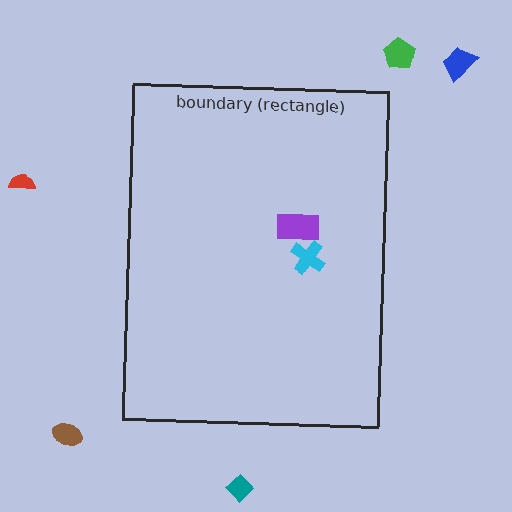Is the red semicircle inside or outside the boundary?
Outside.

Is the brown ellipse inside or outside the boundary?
Outside.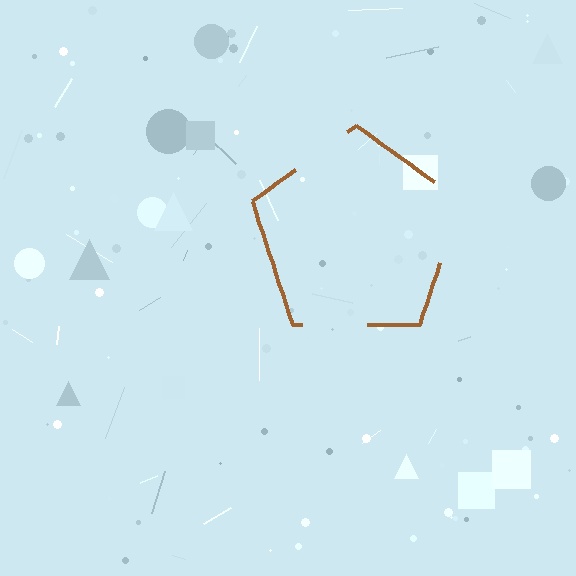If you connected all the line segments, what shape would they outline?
They would outline a pentagon.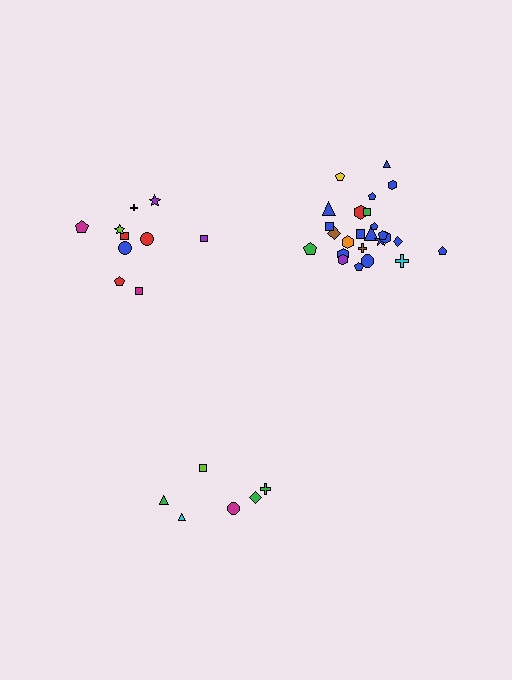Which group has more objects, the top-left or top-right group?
The top-right group.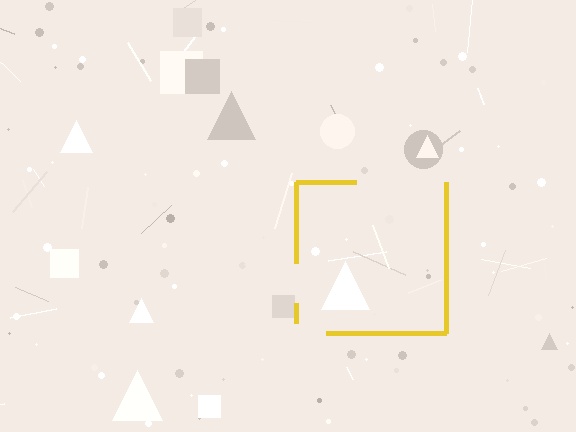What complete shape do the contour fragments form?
The contour fragments form a square.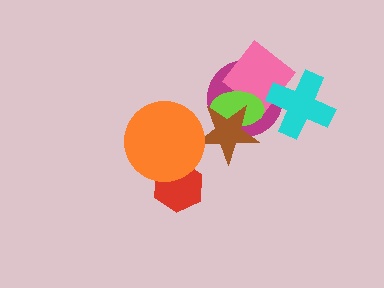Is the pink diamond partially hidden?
Yes, it is partially covered by another shape.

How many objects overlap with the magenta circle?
4 objects overlap with the magenta circle.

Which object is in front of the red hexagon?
The orange circle is in front of the red hexagon.